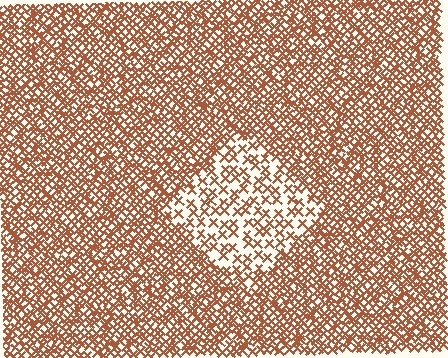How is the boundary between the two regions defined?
The boundary is defined by a change in element density (approximately 2.2x ratio). All elements are the same color, size, and shape.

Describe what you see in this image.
The image contains small brown elements arranged at two different densities. A diamond-shaped region is visible where the elements are less densely packed than the surrounding area.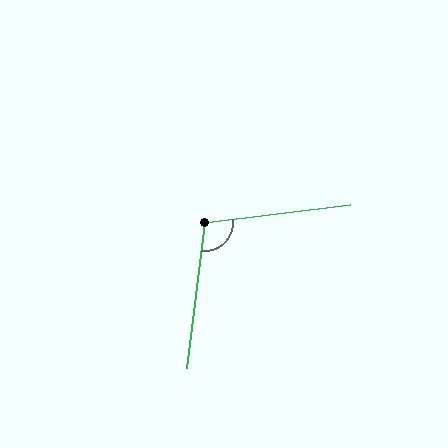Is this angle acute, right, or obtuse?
It is obtuse.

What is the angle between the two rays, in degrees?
Approximately 104 degrees.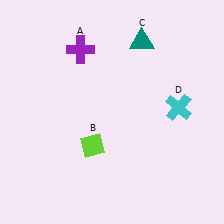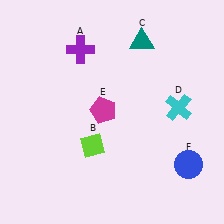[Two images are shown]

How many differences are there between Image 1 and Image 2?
There are 2 differences between the two images.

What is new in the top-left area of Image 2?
A magenta pentagon (E) was added in the top-left area of Image 2.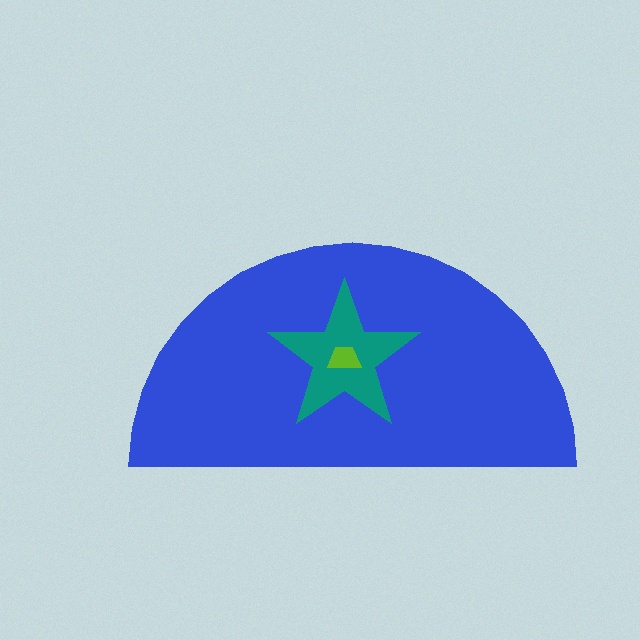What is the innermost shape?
The lime trapezoid.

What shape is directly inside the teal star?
The lime trapezoid.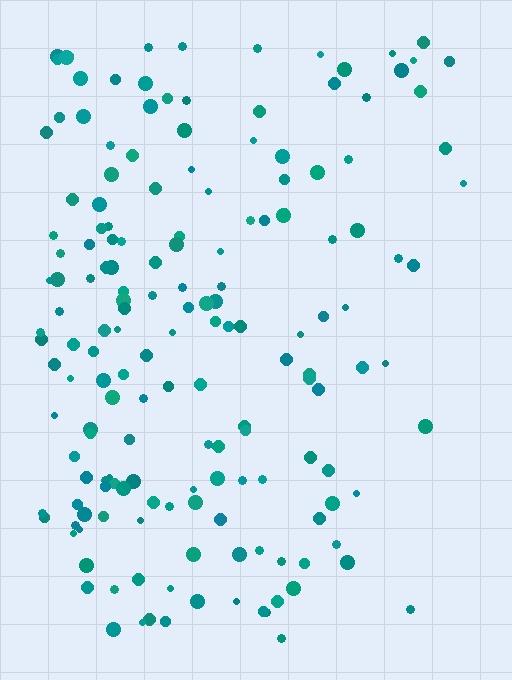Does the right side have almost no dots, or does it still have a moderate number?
Still a moderate number, just noticeably fewer than the left.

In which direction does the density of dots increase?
From right to left, with the left side densest.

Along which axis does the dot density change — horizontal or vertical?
Horizontal.